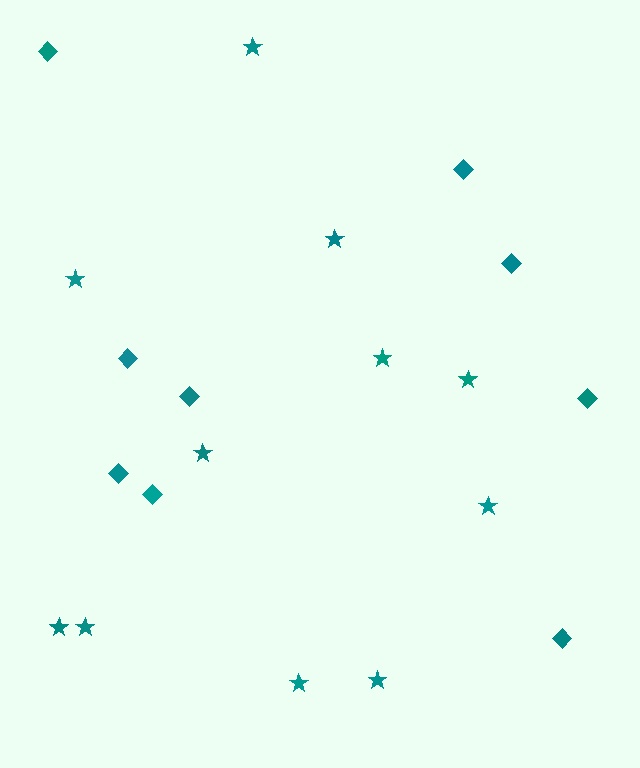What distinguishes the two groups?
There are 2 groups: one group of diamonds (9) and one group of stars (11).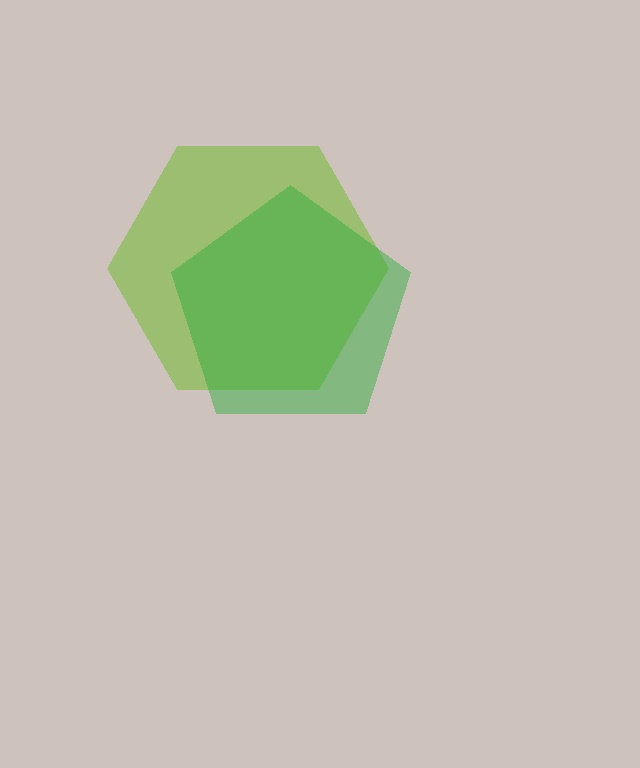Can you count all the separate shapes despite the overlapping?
Yes, there are 2 separate shapes.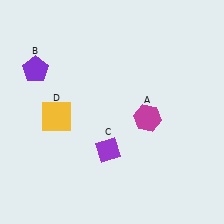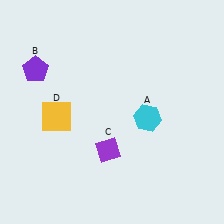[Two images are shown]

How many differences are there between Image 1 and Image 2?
There is 1 difference between the two images.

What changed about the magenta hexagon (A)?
In Image 1, A is magenta. In Image 2, it changed to cyan.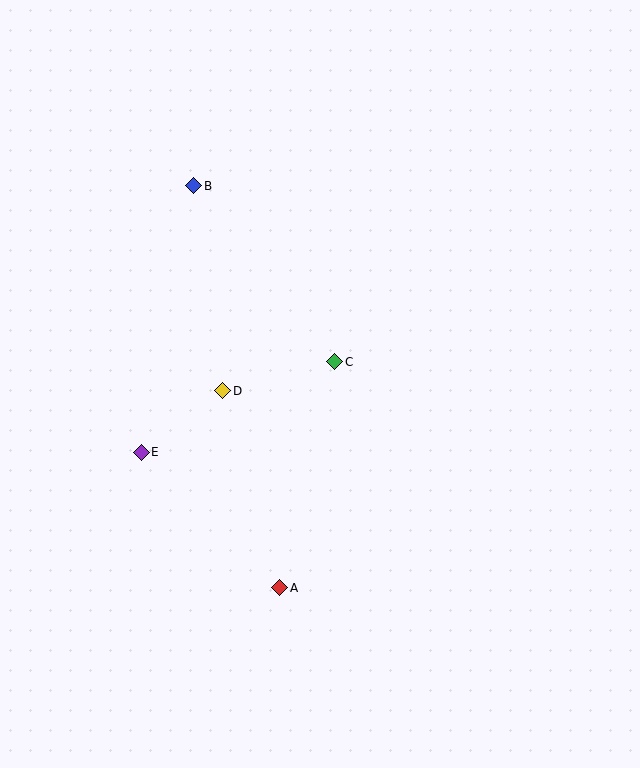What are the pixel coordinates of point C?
Point C is at (335, 362).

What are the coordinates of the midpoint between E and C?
The midpoint between E and C is at (238, 407).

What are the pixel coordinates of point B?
Point B is at (194, 186).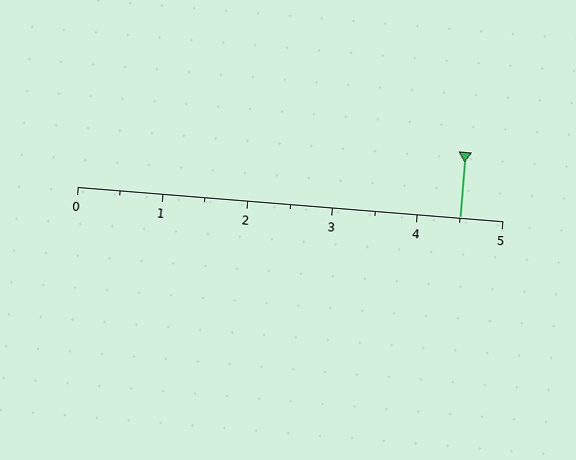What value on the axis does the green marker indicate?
The marker indicates approximately 4.5.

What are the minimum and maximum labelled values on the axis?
The axis runs from 0 to 5.